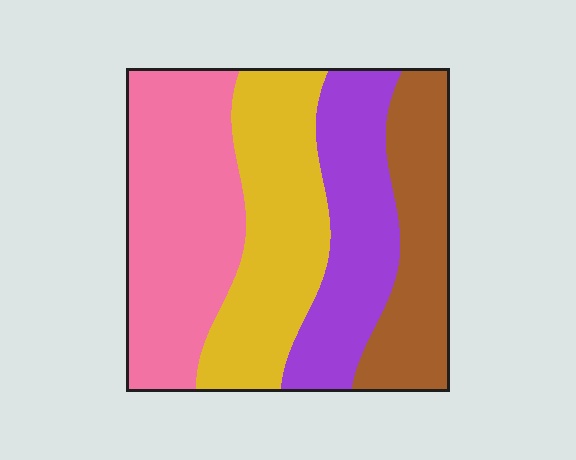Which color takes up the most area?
Pink, at roughly 30%.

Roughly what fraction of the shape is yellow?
Yellow takes up between a quarter and a half of the shape.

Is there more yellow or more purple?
Yellow.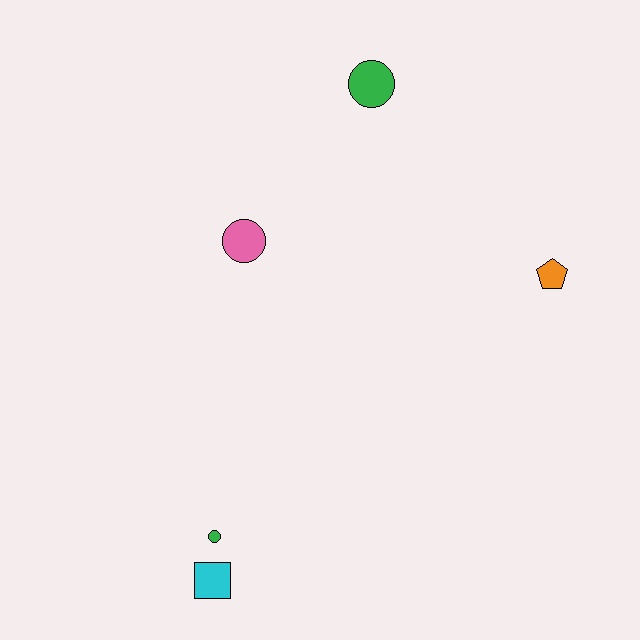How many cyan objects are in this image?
There is 1 cyan object.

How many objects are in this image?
There are 5 objects.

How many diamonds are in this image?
There are no diamonds.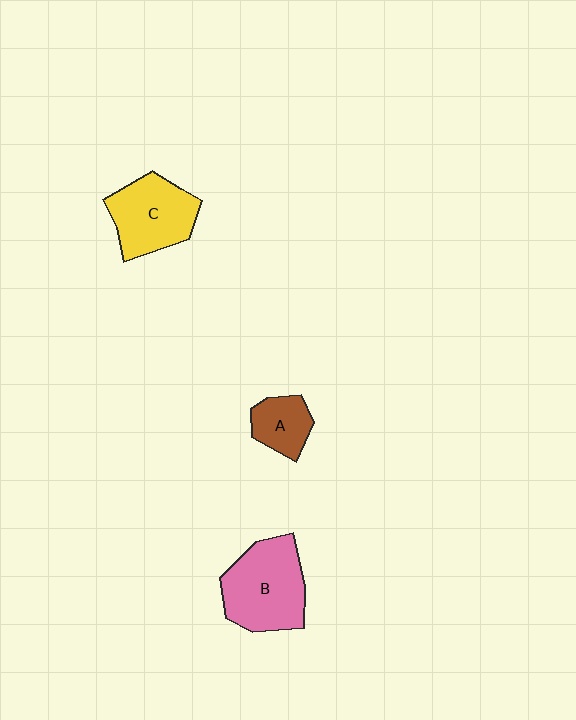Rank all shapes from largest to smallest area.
From largest to smallest: B (pink), C (yellow), A (brown).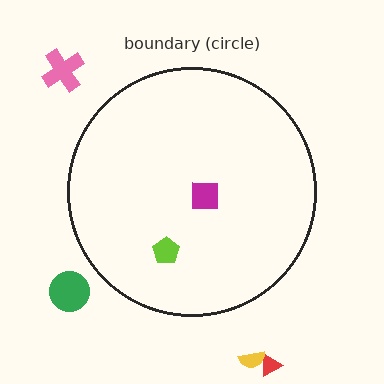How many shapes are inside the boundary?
2 inside, 4 outside.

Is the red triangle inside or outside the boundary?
Outside.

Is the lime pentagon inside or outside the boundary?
Inside.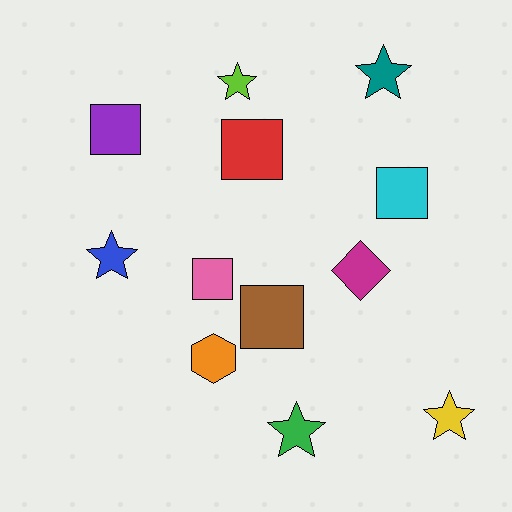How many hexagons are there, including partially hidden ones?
There is 1 hexagon.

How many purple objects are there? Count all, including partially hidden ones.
There is 1 purple object.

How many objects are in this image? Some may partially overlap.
There are 12 objects.